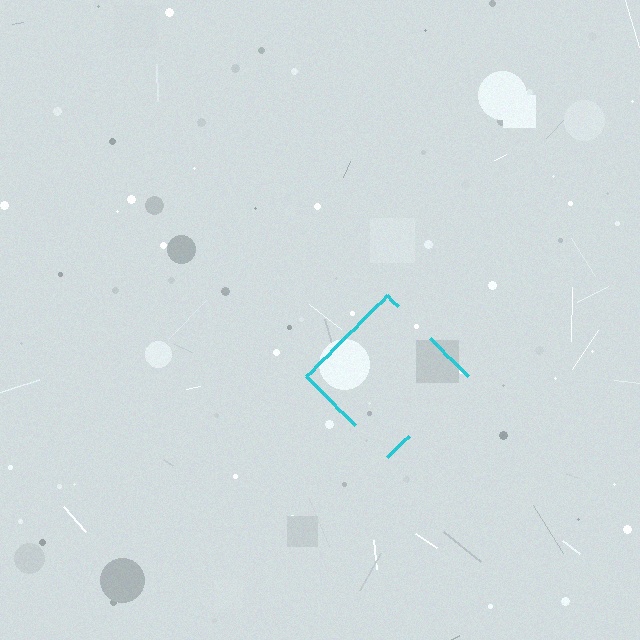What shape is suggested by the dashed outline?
The dashed outline suggests a diamond.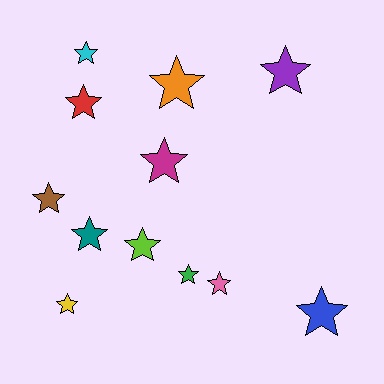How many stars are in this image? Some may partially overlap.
There are 12 stars.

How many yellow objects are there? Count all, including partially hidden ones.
There is 1 yellow object.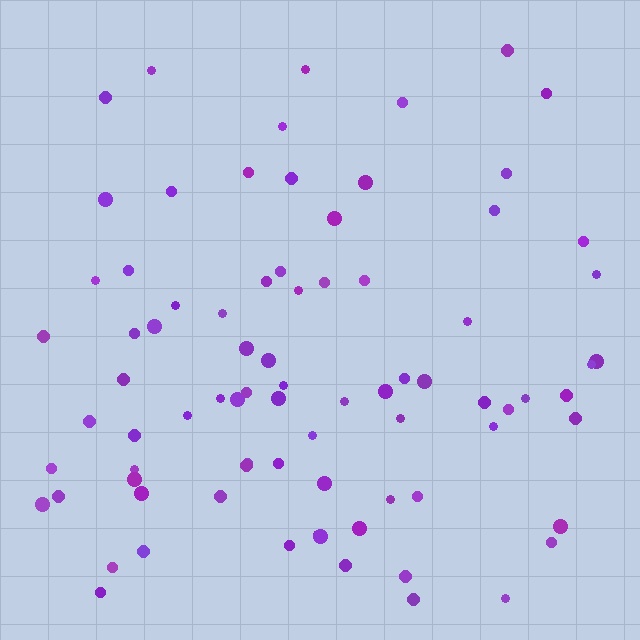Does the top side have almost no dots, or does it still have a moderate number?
Still a moderate number, just noticeably fewer than the bottom.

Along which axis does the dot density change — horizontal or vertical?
Vertical.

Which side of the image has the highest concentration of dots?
The bottom.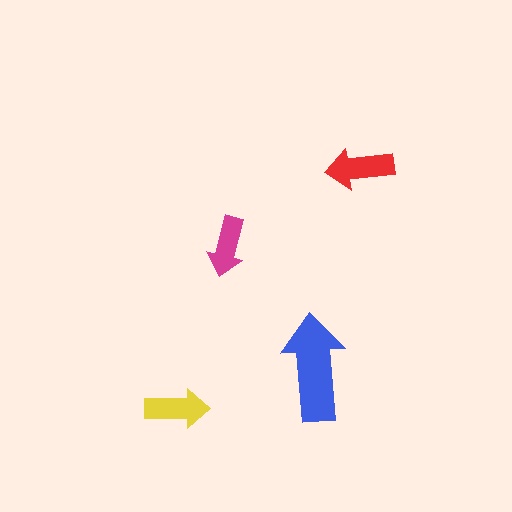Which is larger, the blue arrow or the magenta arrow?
The blue one.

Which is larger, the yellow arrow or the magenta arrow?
The yellow one.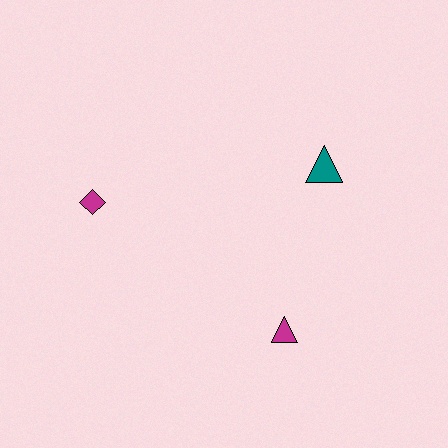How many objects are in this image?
There are 3 objects.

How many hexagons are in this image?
There are no hexagons.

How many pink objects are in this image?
There are no pink objects.